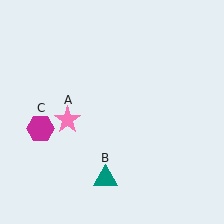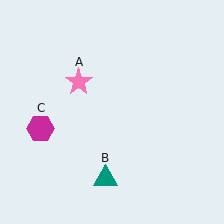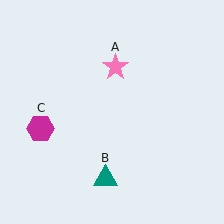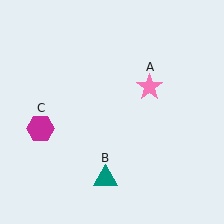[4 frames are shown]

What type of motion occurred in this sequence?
The pink star (object A) rotated clockwise around the center of the scene.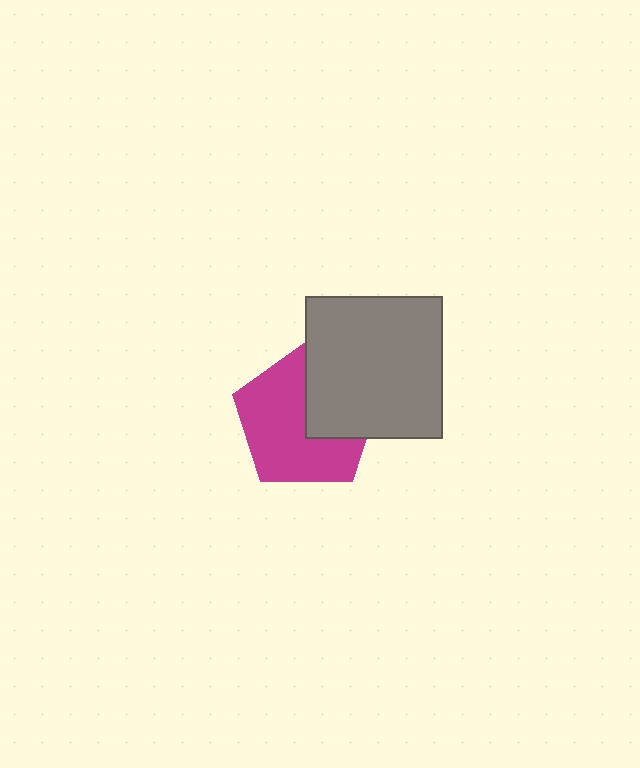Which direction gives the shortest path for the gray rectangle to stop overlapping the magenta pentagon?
Moving right gives the shortest separation.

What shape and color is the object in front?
The object in front is a gray rectangle.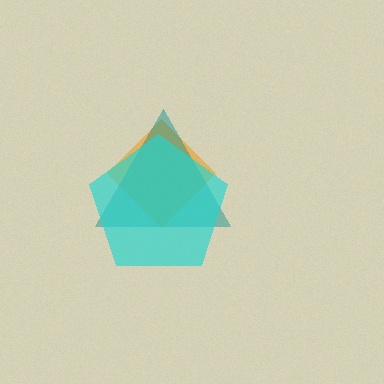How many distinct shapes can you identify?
There are 3 distinct shapes: an orange diamond, a teal triangle, a cyan pentagon.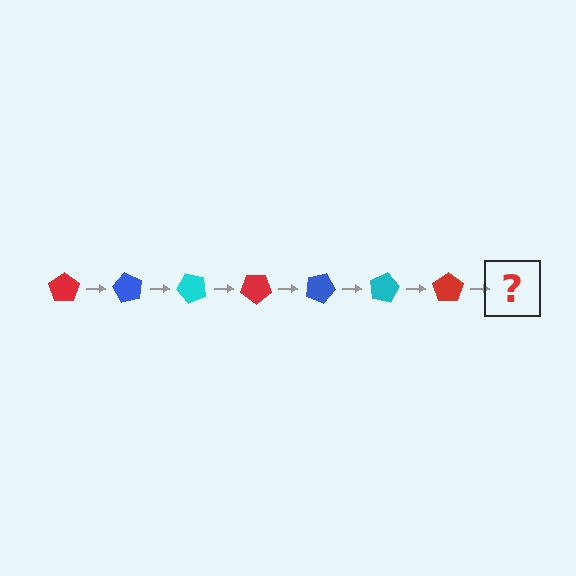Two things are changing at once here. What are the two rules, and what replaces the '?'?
The two rules are that it rotates 60 degrees each step and the color cycles through red, blue, and cyan. The '?' should be a blue pentagon, rotated 420 degrees from the start.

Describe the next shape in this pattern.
It should be a blue pentagon, rotated 420 degrees from the start.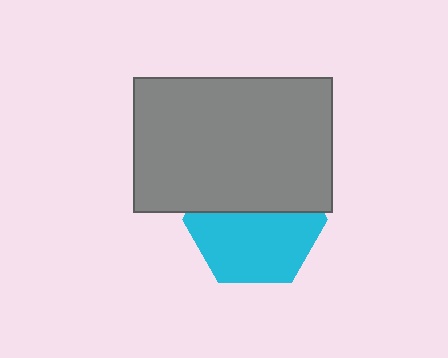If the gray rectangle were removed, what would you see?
You would see the complete cyan hexagon.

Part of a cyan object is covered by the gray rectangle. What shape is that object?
It is a hexagon.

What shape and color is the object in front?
The object in front is a gray rectangle.